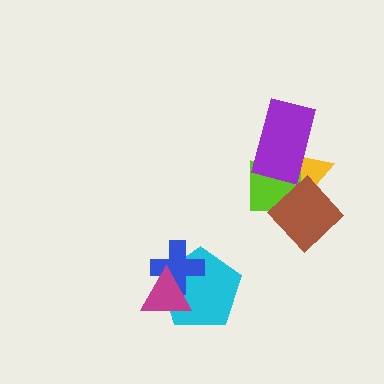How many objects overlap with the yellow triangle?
3 objects overlap with the yellow triangle.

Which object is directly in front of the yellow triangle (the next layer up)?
The lime square is directly in front of the yellow triangle.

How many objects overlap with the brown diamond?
2 objects overlap with the brown diamond.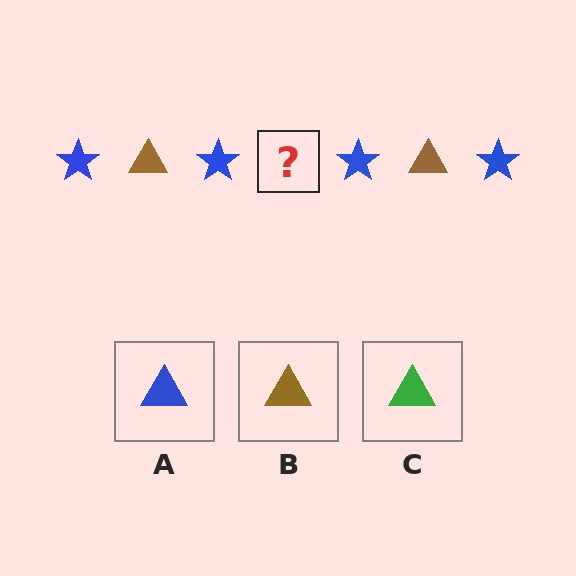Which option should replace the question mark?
Option B.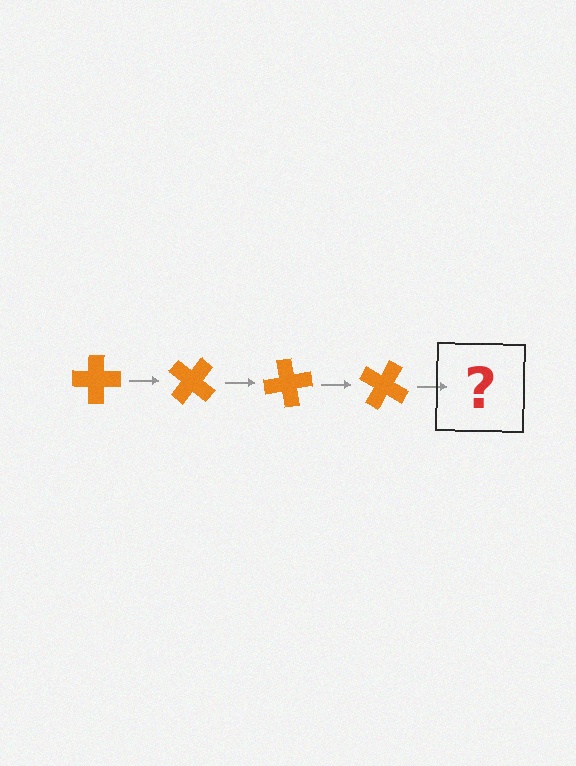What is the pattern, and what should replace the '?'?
The pattern is that the cross rotates 40 degrees each step. The '?' should be an orange cross rotated 160 degrees.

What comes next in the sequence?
The next element should be an orange cross rotated 160 degrees.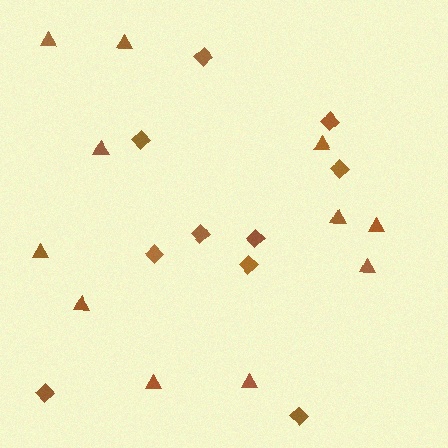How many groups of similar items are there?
There are 2 groups: one group of diamonds (10) and one group of triangles (11).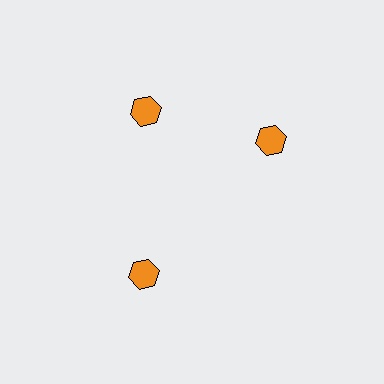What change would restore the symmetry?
The symmetry would be restored by rotating it back into even spacing with its neighbors so that all 3 hexagons sit at equal angles and equal distance from the center.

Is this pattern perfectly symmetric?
No. The 3 orange hexagons are arranged in a ring, but one element near the 3 o'clock position is rotated out of alignment along the ring, breaking the 3-fold rotational symmetry.